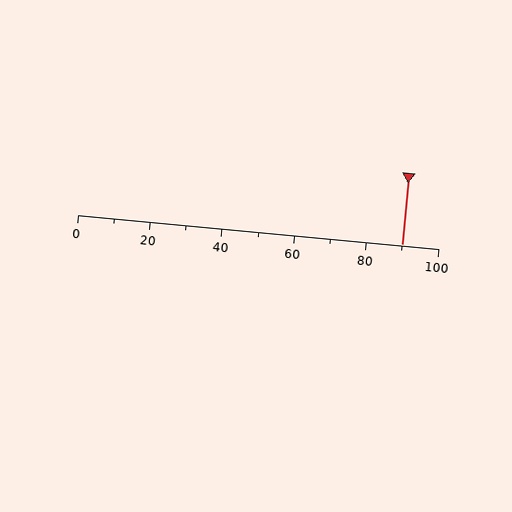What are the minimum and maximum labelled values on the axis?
The axis runs from 0 to 100.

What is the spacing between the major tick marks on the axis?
The major ticks are spaced 20 apart.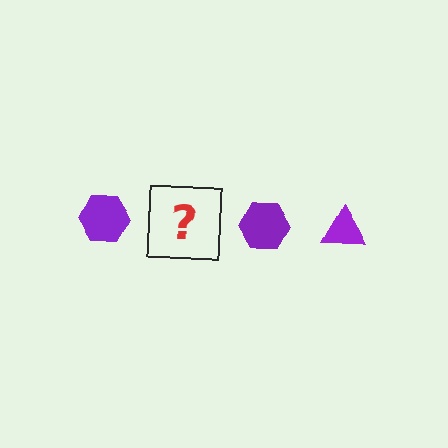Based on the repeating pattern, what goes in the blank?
The blank should be a purple triangle.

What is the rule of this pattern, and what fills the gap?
The rule is that the pattern cycles through hexagon, triangle shapes in purple. The gap should be filled with a purple triangle.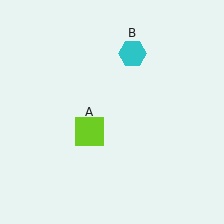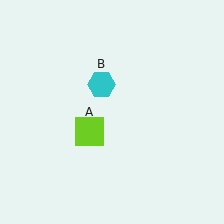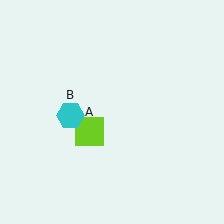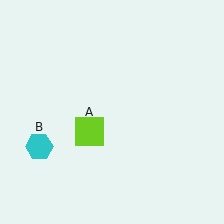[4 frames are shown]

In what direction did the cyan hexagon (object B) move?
The cyan hexagon (object B) moved down and to the left.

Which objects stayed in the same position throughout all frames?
Lime square (object A) remained stationary.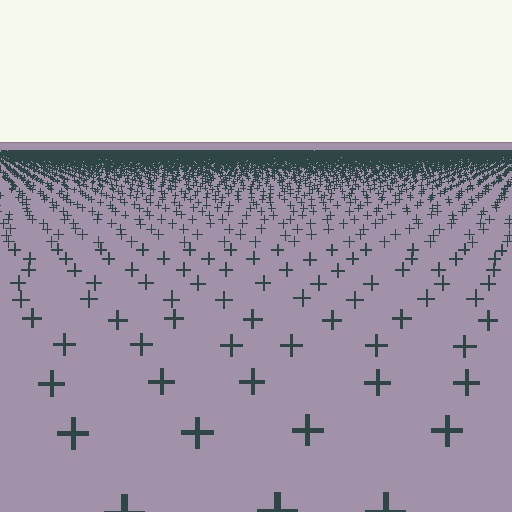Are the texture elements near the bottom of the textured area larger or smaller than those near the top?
Larger. Near the bottom, elements are closer to the viewer and appear at a bigger on-screen size.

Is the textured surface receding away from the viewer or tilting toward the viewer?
The surface is receding away from the viewer. Texture elements get smaller and denser toward the top.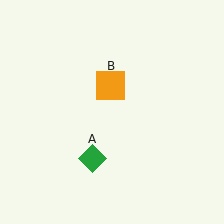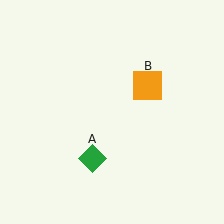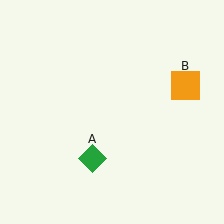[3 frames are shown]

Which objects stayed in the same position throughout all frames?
Green diamond (object A) remained stationary.